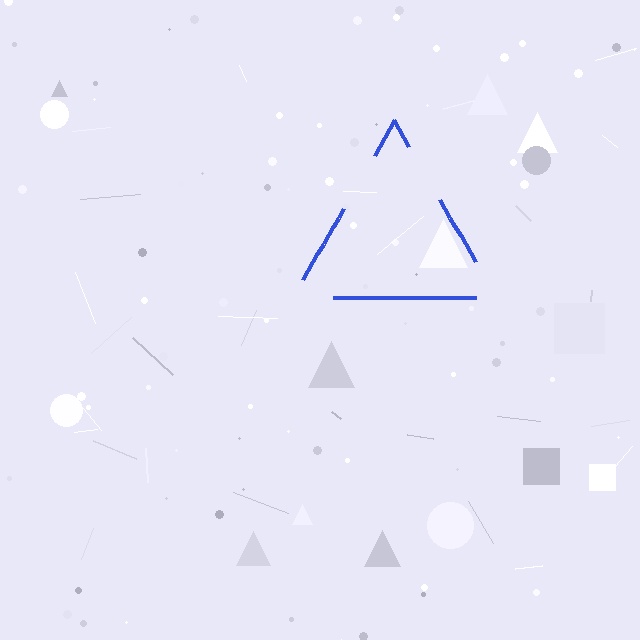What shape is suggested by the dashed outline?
The dashed outline suggests a triangle.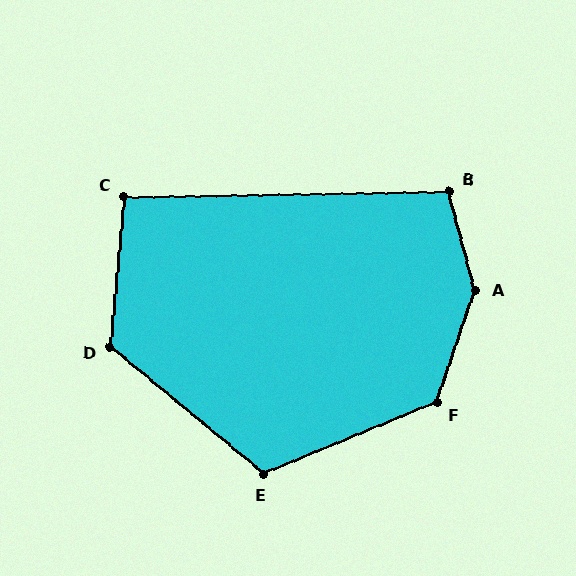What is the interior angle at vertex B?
Approximately 104 degrees (obtuse).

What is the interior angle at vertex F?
Approximately 132 degrees (obtuse).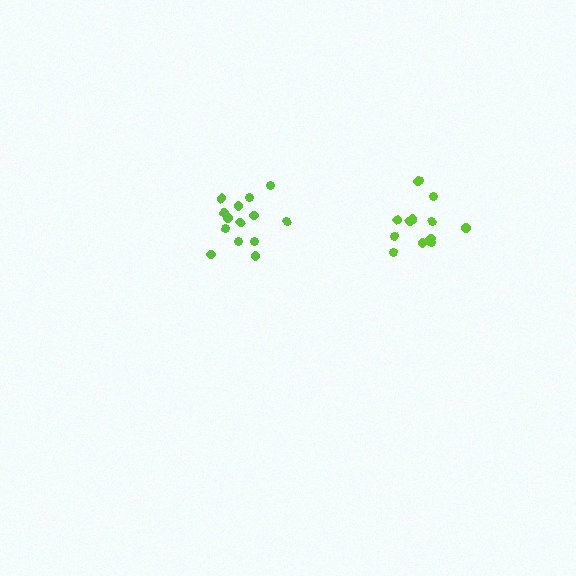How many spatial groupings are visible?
There are 2 spatial groupings.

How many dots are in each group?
Group 1: 14 dots, Group 2: 15 dots (29 total).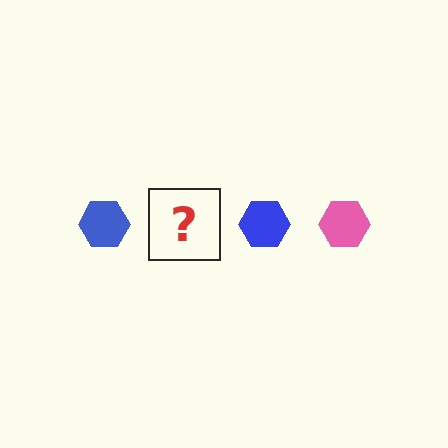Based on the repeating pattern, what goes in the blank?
The blank should be a pink hexagon.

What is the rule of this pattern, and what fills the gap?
The rule is that the pattern cycles through blue, pink hexagons. The gap should be filled with a pink hexagon.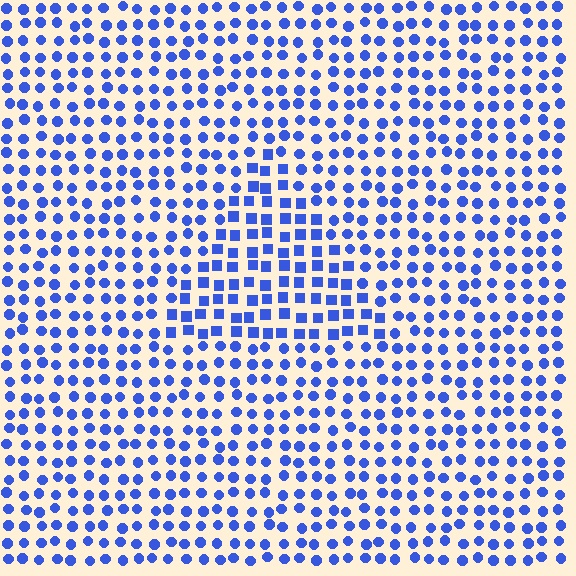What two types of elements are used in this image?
The image uses squares inside the triangle region and circles outside it.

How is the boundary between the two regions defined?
The boundary is defined by a change in element shape: squares inside vs. circles outside. All elements share the same color and spacing.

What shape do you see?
I see a triangle.